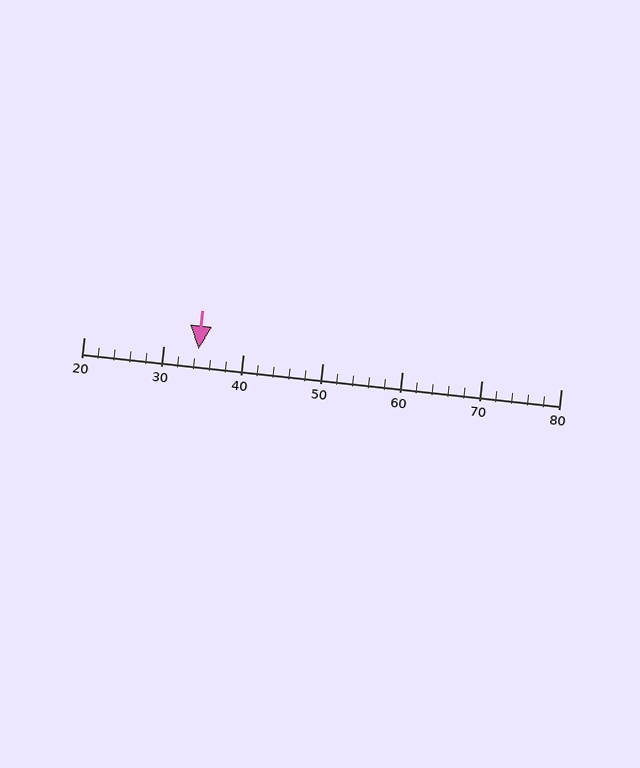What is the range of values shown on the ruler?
The ruler shows values from 20 to 80.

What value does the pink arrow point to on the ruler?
The pink arrow points to approximately 34.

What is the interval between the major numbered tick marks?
The major tick marks are spaced 10 units apart.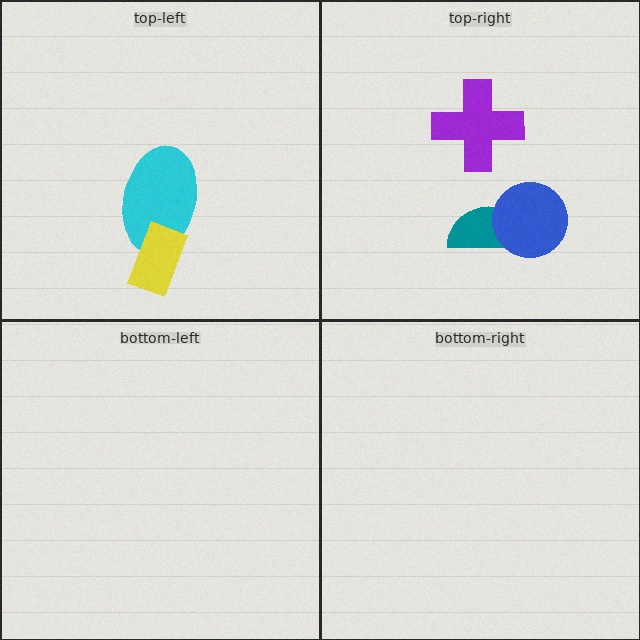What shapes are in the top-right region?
The teal semicircle, the purple cross, the blue circle.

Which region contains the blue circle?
The top-right region.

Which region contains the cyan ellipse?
The top-left region.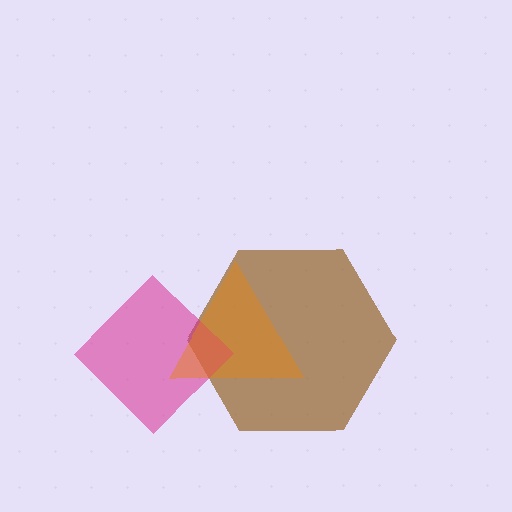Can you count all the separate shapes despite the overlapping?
Yes, there are 3 separate shapes.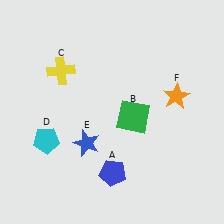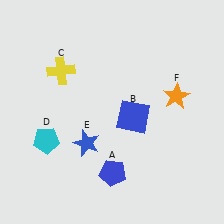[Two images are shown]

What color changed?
The square (B) changed from green in Image 1 to blue in Image 2.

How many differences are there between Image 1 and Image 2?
There is 1 difference between the two images.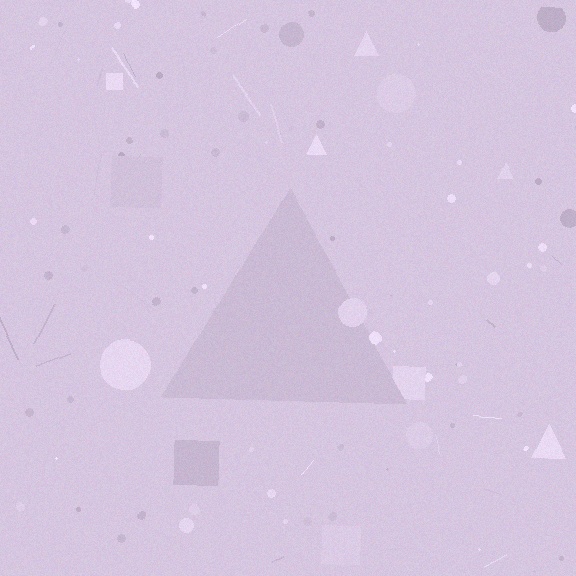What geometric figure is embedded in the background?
A triangle is embedded in the background.